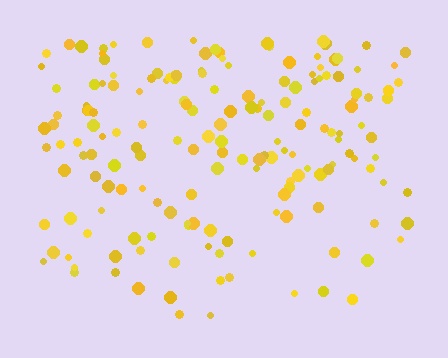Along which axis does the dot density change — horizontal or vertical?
Vertical.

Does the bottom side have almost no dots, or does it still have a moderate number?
Still a moderate number, just noticeably fewer than the top.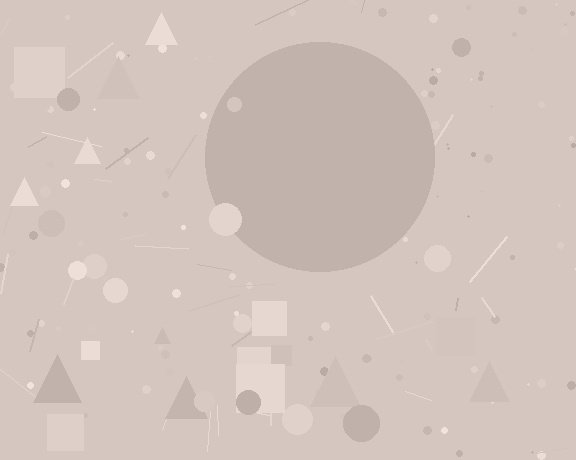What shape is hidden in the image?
A circle is hidden in the image.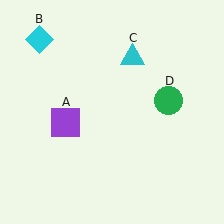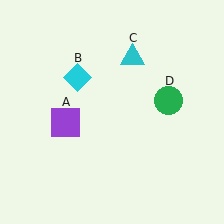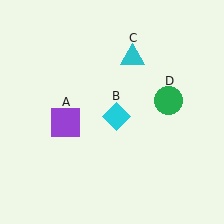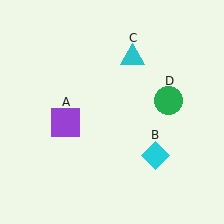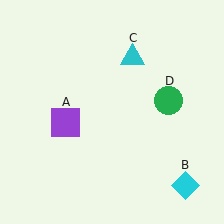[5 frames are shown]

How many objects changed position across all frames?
1 object changed position: cyan diamond (object B).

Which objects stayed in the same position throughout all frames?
Purple square (object A) and cyan triangle (object C) and green circle (object D) remained stationary.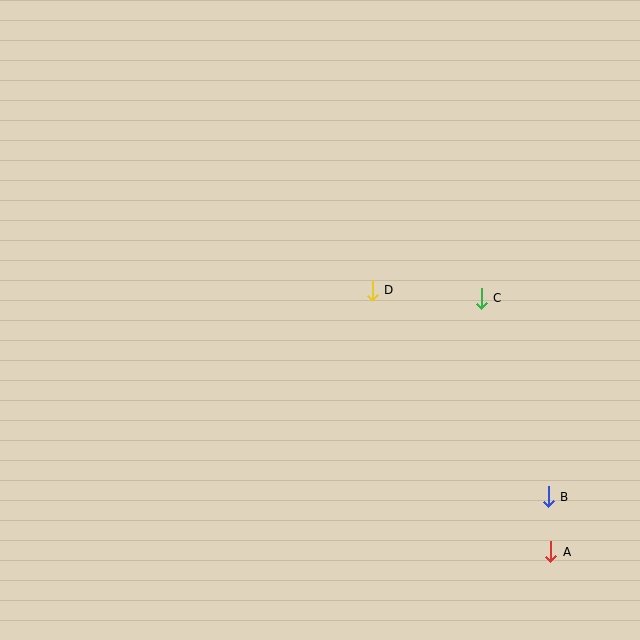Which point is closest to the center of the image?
Point D at (372, 290) is closest to the center.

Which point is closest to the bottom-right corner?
Point A is closest to the bottom-right corner.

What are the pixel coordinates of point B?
Point B is at (548, 497).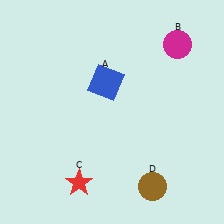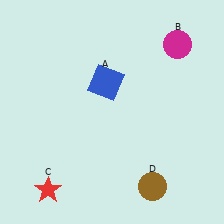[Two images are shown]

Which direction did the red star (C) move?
The red star (C) moved left.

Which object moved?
The red star (C) moved left.